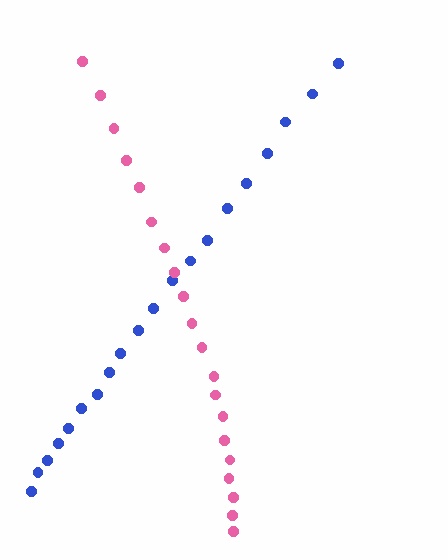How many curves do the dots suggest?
There are 2 distinct paths.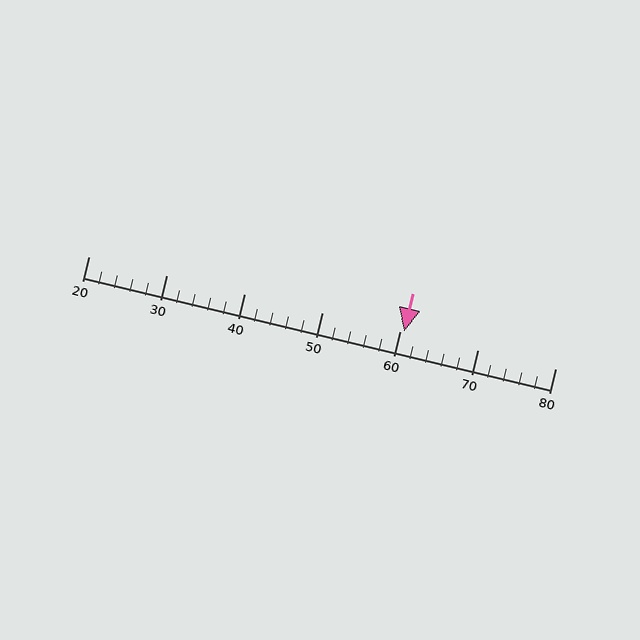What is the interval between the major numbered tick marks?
The major tick marks are spaced 10 units apart.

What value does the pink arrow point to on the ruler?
The pink arrow points to approximately 60.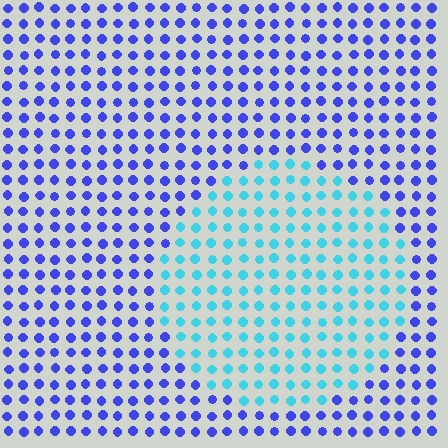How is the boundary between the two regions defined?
The boundary is defined purely by a slight shift in hue (about 50 degrees). Spacing, size, and orientation are identical on both sides.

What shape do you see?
I see a circle.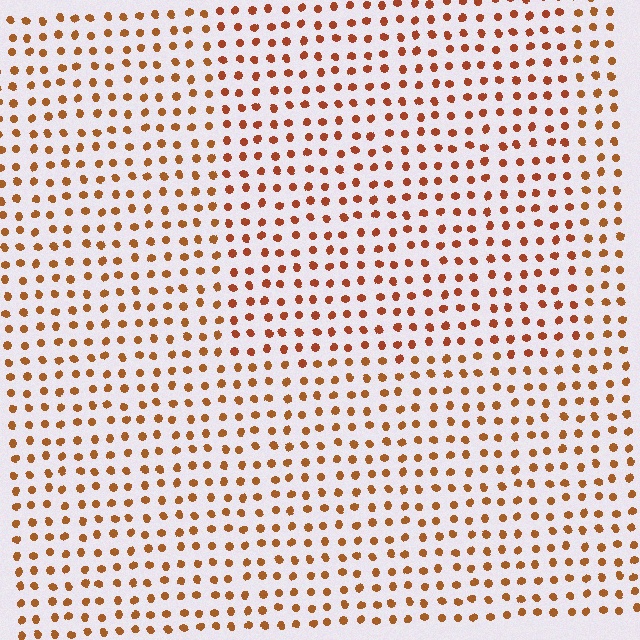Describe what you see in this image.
The image is filled with small brown elements in a uniform arrangement. A rectangle-shaped region is visible where the elements are tinted to a slightly different hue, forming a subtle color boundary.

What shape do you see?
I see a rectangle.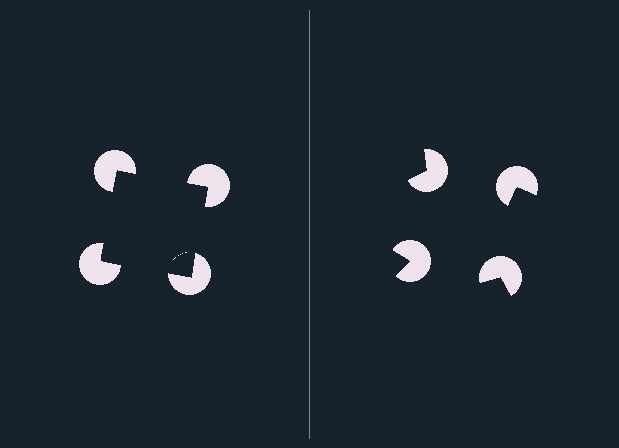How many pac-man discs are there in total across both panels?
8 — 4 on each side.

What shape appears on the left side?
An illusory square.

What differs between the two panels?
The pac-man discs are positioned identically on both sides; only the wedge orientations differ. On the left they align to a square; on the right they are misaligned.